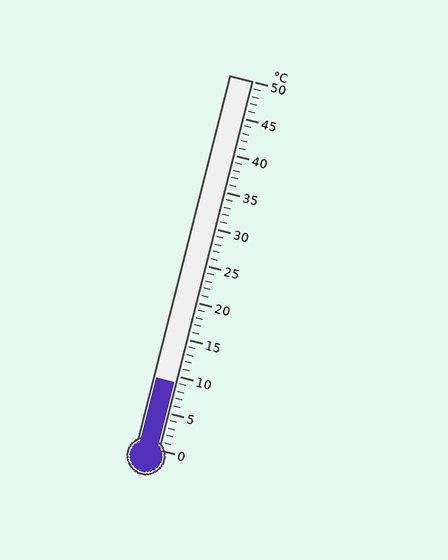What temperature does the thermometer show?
The thermometer shows approximately 9°C.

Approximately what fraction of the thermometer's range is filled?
The thermometer is filled to approximately 20% of its range.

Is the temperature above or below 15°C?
The temperature is below 15°C.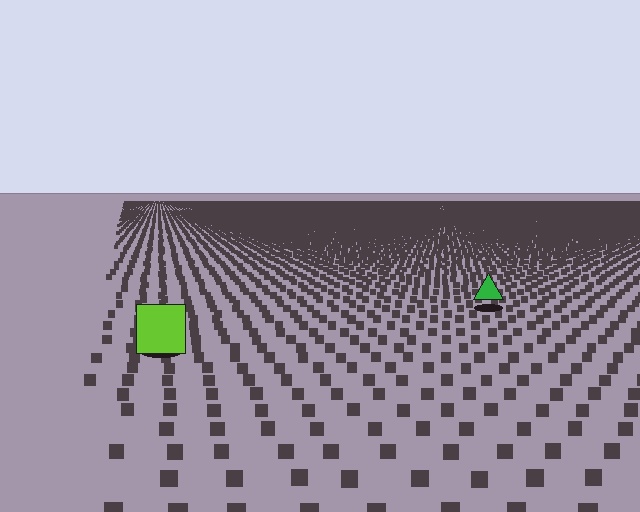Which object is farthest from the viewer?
The green triangle is farthest from the viewer. It appears smaller and the ground texture around it is denser.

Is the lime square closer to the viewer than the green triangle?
Yes. The lime square is closer — you can tell from the texture gradient: the ground texture is coarser near it.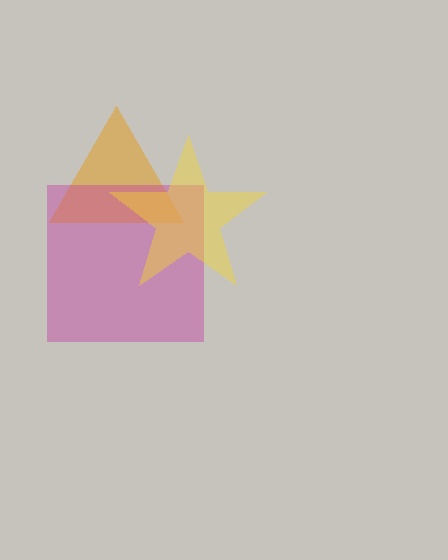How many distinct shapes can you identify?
There are 3 distinct shapes: an orange triangle, a magenta square, a yellow star.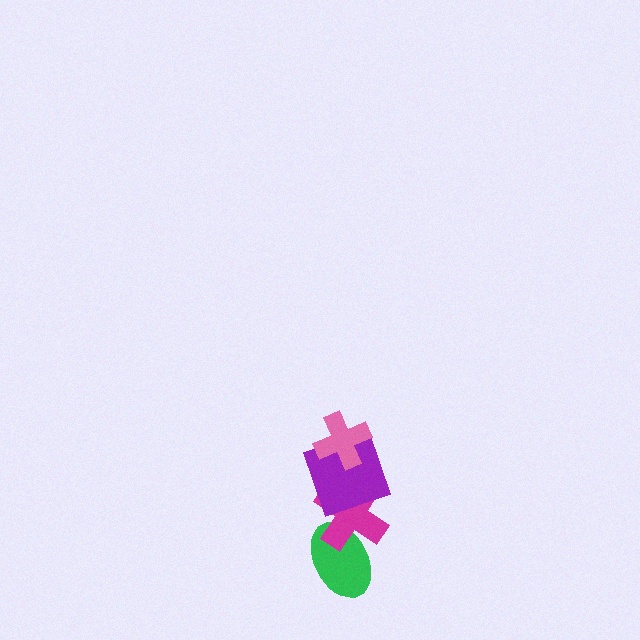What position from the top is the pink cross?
The pink cross is 1st from the top.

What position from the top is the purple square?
The purple square is 2nd from the top.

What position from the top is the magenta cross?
The magenta cross is 3rd from the top.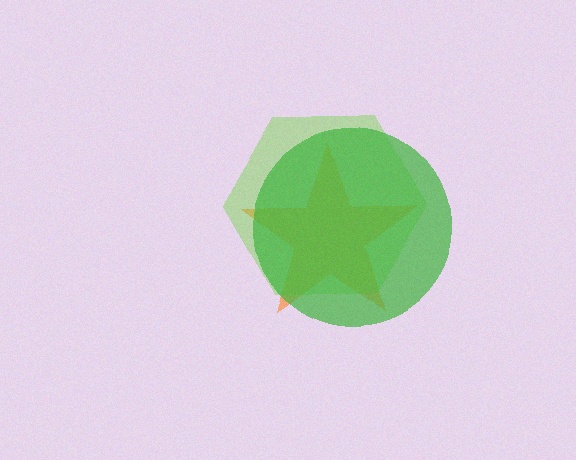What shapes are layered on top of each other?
The layered shapes are: an orange star, a lime hexagon, a green circle.